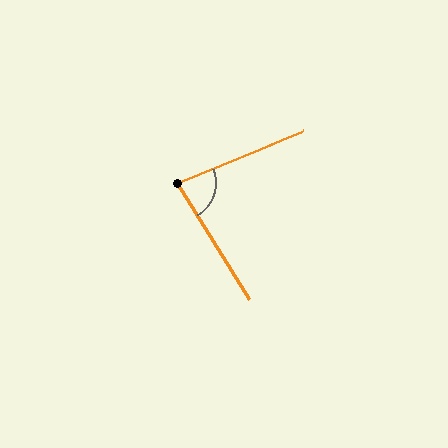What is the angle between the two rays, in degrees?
Approximately 80 degrees.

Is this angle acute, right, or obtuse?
It is acute.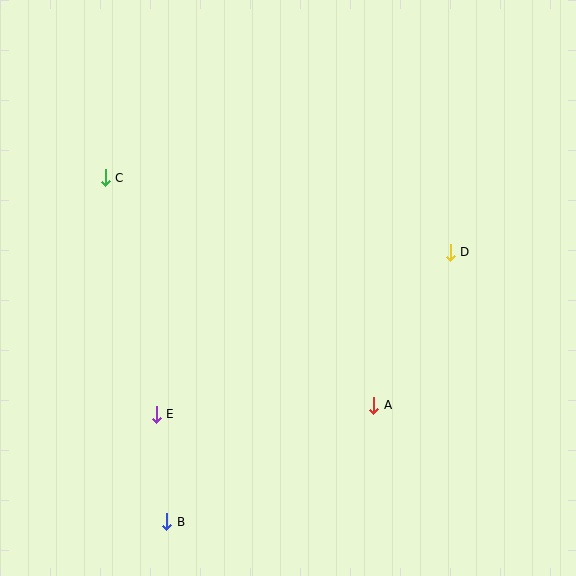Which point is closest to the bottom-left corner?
Point B is closest to the bottom-left corner.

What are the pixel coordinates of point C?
Point C is at (105, 178).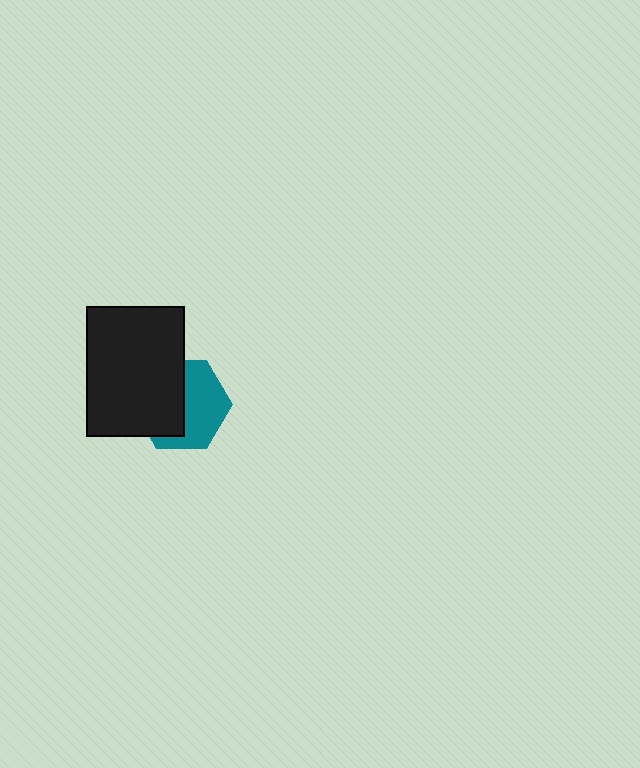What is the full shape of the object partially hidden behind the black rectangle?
The partially hidden object is a teal hexagon.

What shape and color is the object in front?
The object in front is a black rectangle.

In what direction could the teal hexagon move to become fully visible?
The teal hexagon could move right. That would shift it out from behind the black rectangle entirely.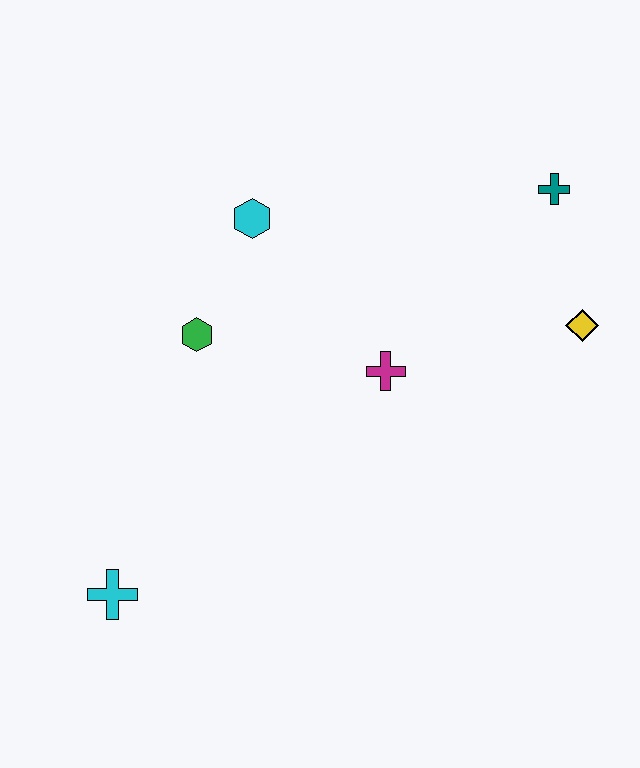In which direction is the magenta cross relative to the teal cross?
The magenta cross is below the teal cross.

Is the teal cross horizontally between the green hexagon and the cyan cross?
No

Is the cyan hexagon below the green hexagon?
No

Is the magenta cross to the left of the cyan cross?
No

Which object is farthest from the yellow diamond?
The cyan cross is farthest from the yellow diamond.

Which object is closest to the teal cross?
The yellow diamond is closest to the teal cross.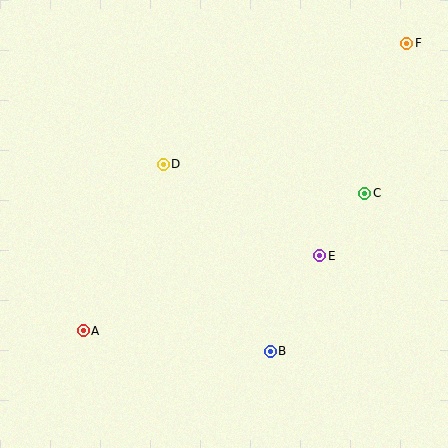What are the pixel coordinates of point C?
Point C is at (365, 193).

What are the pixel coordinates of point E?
Point E is at (320, 256).